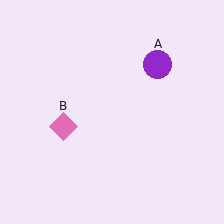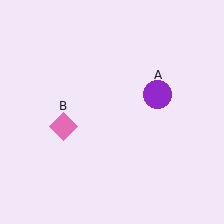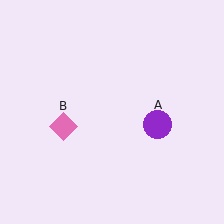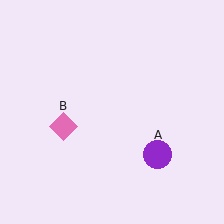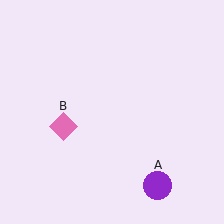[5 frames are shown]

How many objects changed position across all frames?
1 object changed position: purple circle (object A).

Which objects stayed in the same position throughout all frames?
Pink diamond (object B) remained stationary.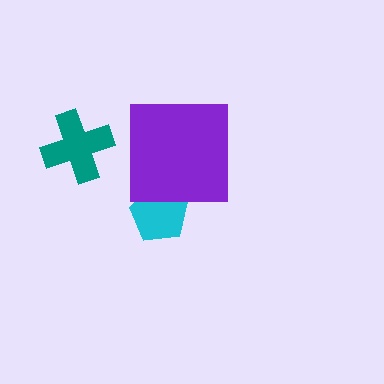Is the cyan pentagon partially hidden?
Yes, it is partially covered by another shape.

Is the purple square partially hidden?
No, no other shape covers it.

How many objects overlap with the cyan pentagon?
1 object overlaps with the cyan pentagon.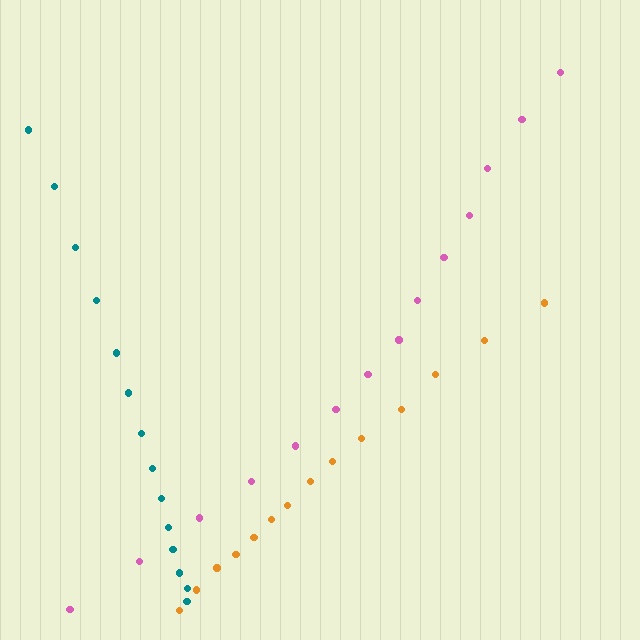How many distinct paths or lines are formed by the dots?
There are 3 distinct paths.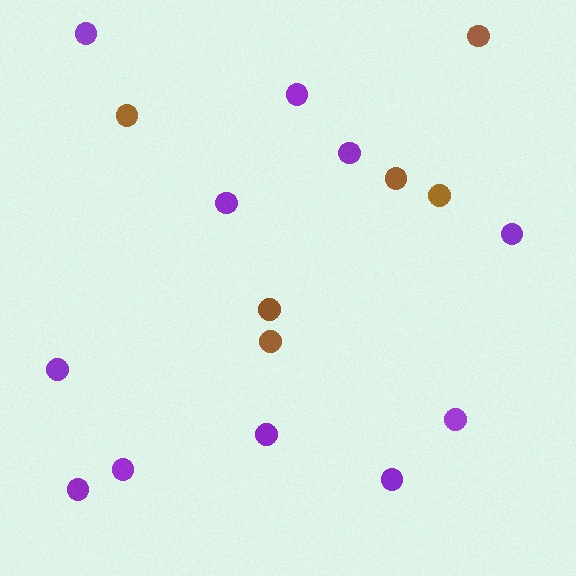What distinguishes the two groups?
There are 2 groups: one group of purple circles (11) and one group of brown circles (6).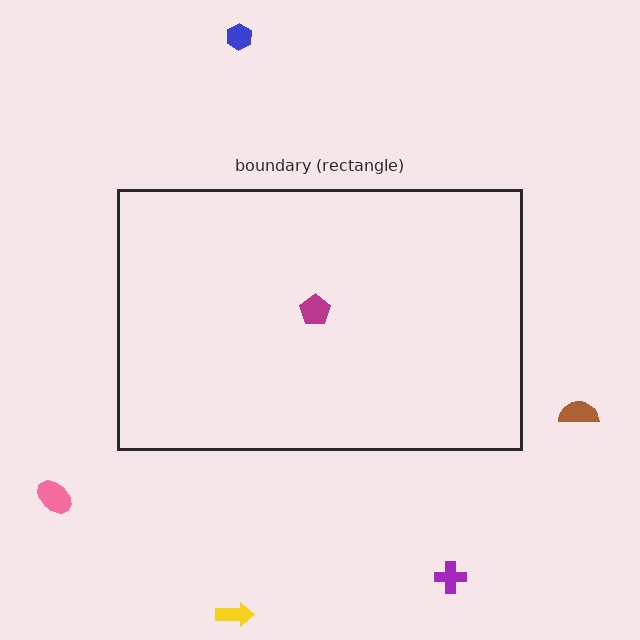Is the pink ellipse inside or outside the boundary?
Outside.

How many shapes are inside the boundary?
1 inside, 5 outside.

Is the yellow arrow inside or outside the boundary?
Outside.